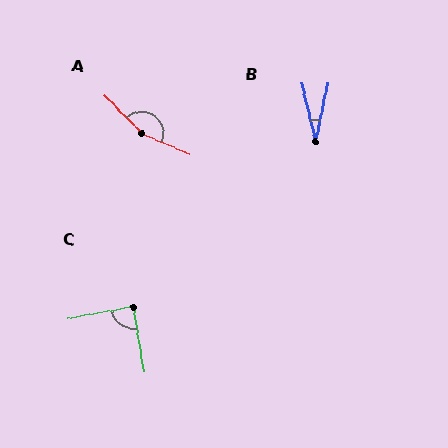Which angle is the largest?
A, at approximately 157 degrees.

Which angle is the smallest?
B, at approximately 25 degrees.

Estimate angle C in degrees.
Approximately 88 degrees.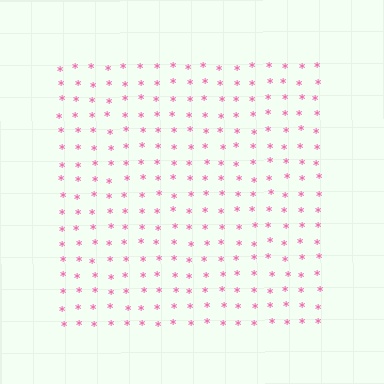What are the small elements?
The small elements are asterisks.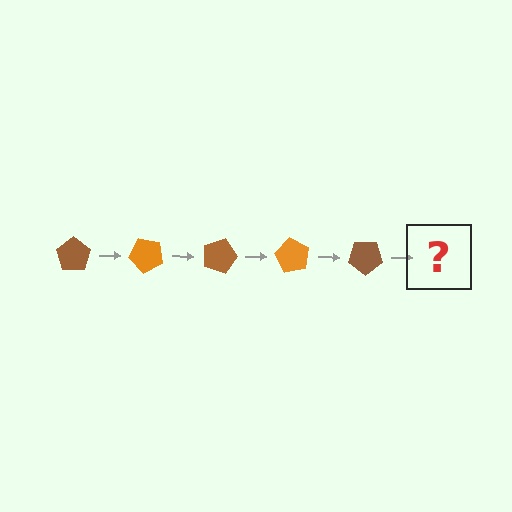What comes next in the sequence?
The next element should be an orange pentagon, rotated 225 degrees from the start.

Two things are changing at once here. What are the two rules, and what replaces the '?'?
The two rules are that it rotates 45 degrees each step and the color cycles through brown and orange. The '?' should be an orange pentagon, rotated 225 degrees from the start.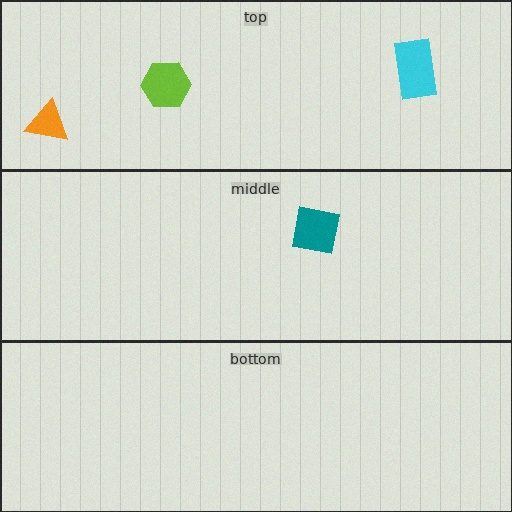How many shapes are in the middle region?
1.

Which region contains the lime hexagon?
The top region.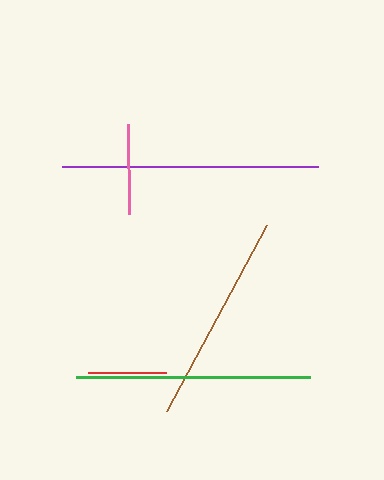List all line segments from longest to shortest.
From longest to shortest: purple, green, brown, pink, red.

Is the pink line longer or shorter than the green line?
The green line is longer than the pink line.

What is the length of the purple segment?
The purple segment is approximately 255 pixels long.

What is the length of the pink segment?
The pink segment is approximately 90 pixels long.